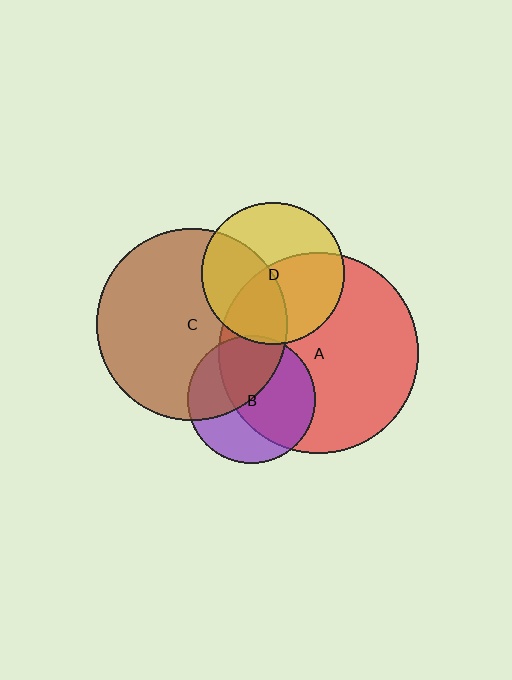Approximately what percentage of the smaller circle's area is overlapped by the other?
Approximately 60%.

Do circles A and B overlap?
Yes.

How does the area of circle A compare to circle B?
Approximately 2.5 times.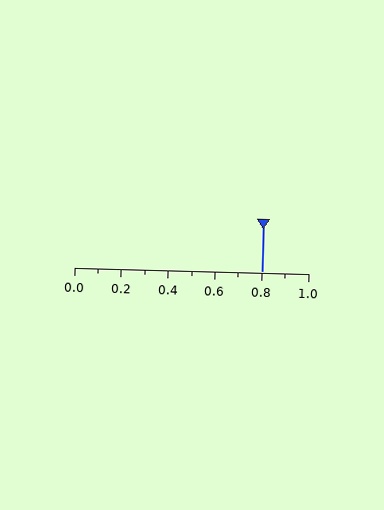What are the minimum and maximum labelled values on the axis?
The axis runs from 0.0 to 1.0.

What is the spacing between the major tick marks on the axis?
The major ticks are spaced 0.2 apart.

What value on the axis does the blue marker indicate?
The marker indicates approximately 0.8.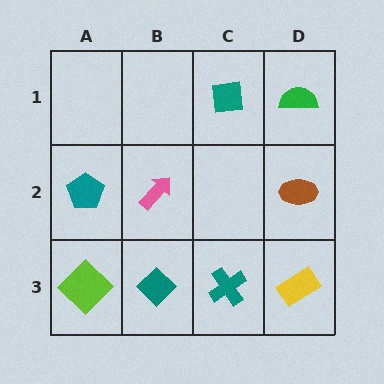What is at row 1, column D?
A green semicircle.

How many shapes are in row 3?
4 shapes.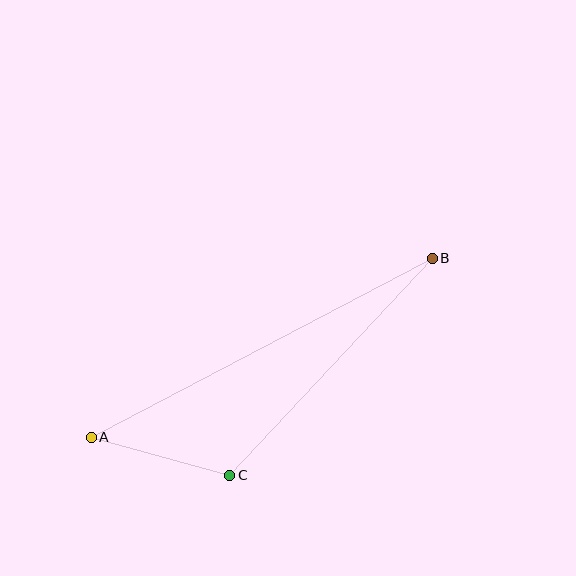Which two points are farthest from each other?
Points A and B are farthest from each other.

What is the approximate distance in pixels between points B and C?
The distance between B and C is approximately 297 pixels.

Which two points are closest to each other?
Points A and C are closest to each other.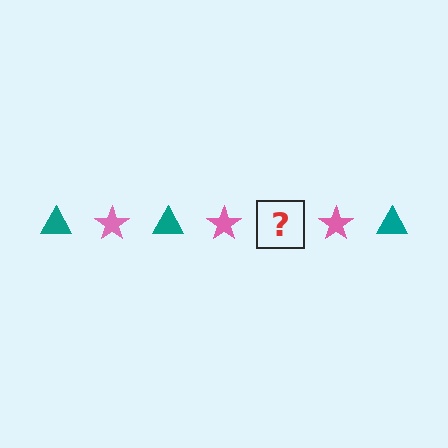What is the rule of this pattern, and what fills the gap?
The rule is that the pattern alternates between teal triangle and pink star. The gap should be filled with a teal triangle.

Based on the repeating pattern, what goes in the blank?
The blank should be a teal triangle.